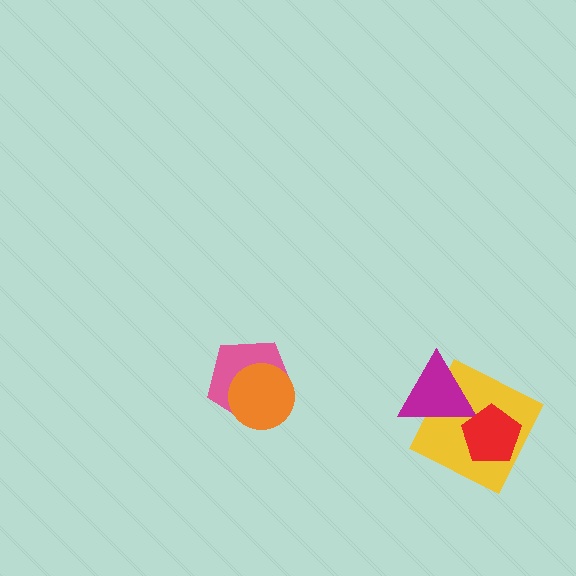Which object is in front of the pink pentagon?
The orange circle is in front of the pink pentagon.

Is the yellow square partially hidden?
Yes, it is partially covered by another shape.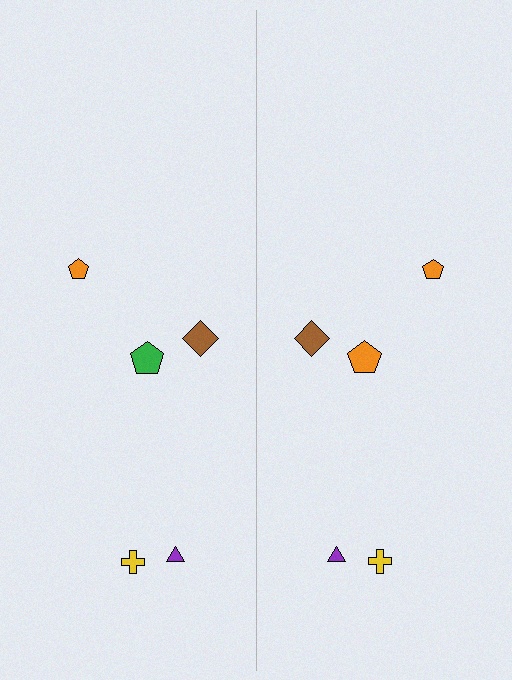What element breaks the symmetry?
The orange pentagon on the right side breaks the symmetry — its mirror counterpart is green.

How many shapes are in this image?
There are 10 shapes in this image.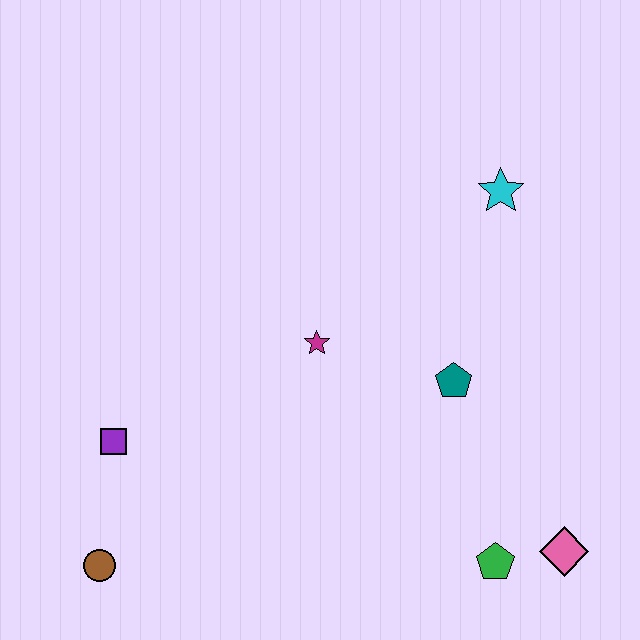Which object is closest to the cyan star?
The teal pentagon is closest to the cyan star.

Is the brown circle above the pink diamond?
No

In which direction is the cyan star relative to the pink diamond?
The cyan star is above the pink diamond.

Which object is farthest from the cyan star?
The brown circle is farthest from the cyan star.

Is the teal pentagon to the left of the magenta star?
No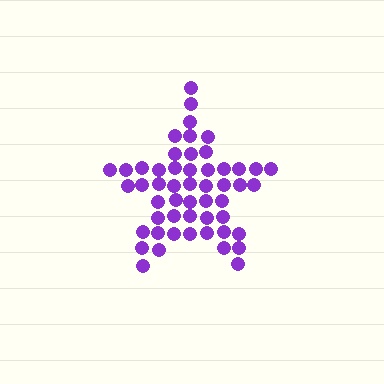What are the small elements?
The small elements are circles.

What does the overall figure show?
The overall figure shows a star.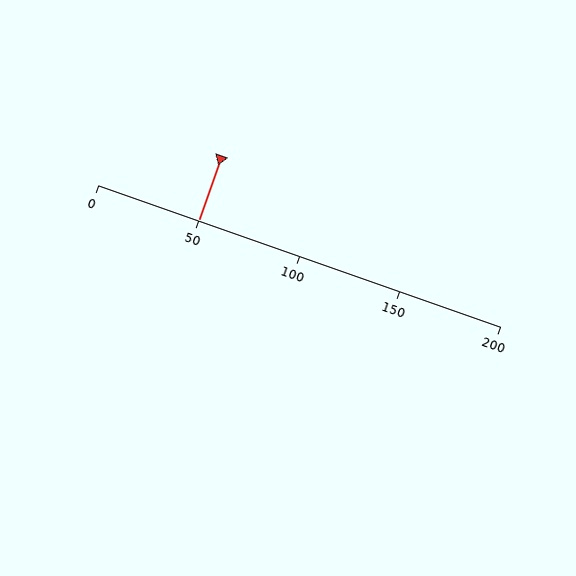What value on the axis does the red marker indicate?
The marker indicates approximately 50.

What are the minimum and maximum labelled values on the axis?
The axis runs from 0 to 200.